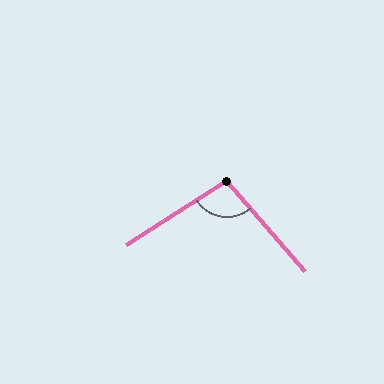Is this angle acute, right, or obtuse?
It is obtuse.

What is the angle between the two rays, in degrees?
Approximately 98 degrees.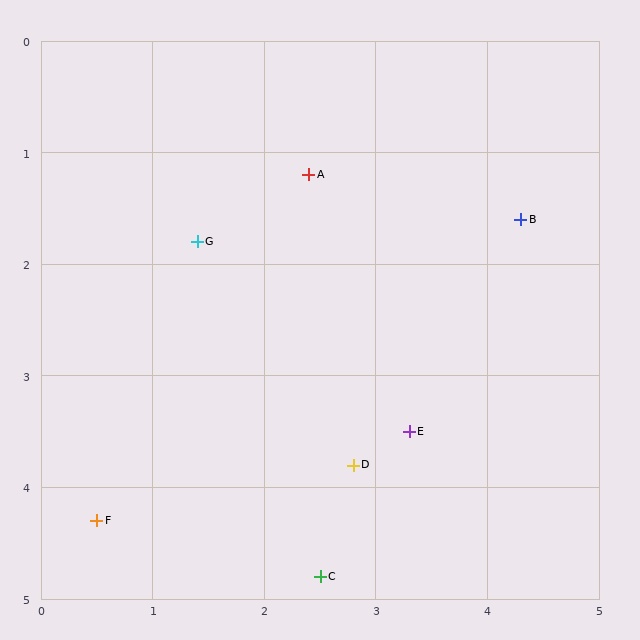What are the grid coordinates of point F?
Point F is at approximately (0.5, 4.3).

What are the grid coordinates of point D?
Point D is at approximately (2.8, 3.8).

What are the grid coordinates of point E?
Point E is at approximately (3.3, 3.5).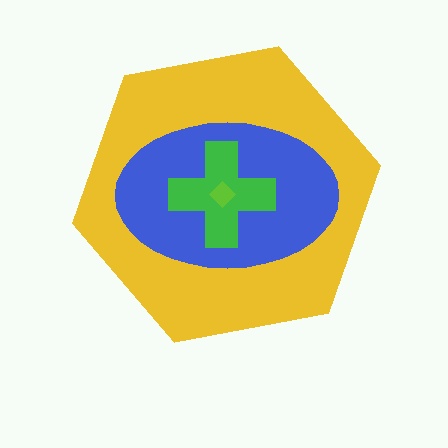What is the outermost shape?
The yellow hexagon.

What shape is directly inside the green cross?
The lime diamond.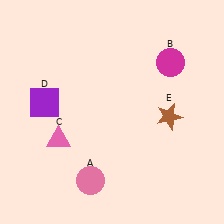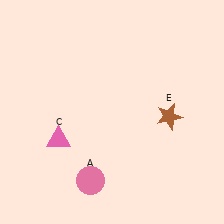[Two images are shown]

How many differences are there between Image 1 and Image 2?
There are 2 differences between the two images.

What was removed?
The magenta circle (B), the purple square (D) were removed in Image 2.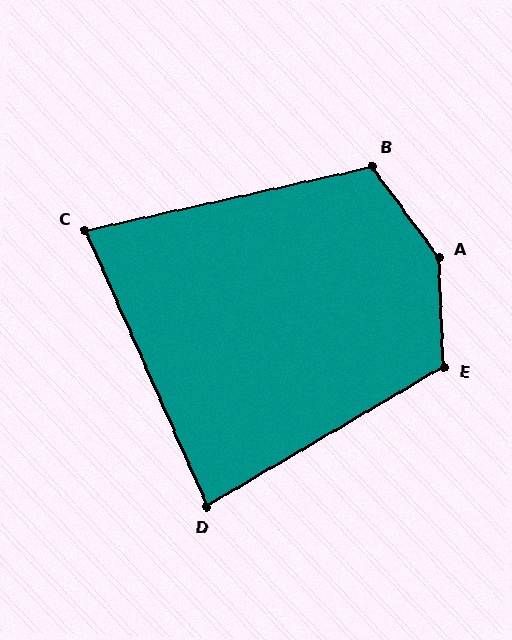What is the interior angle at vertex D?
Approximately 83 degrees (acute).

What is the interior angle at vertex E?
Approximately 118 degrees (obtuse).